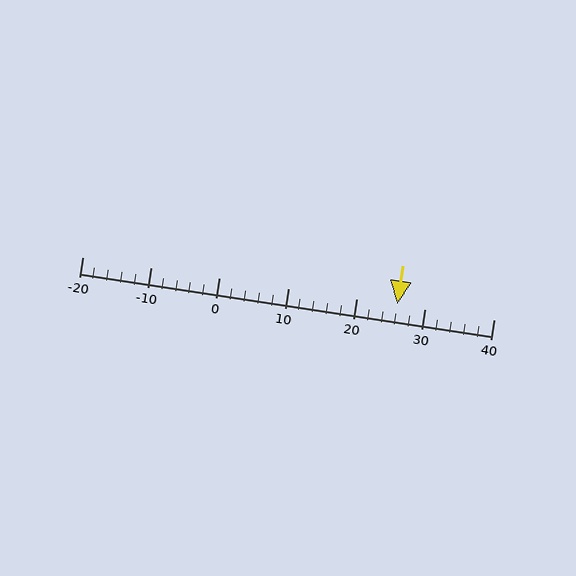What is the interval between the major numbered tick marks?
The major tick marks are spaced 10 units apart.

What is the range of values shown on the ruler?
The ruler shows values from -20 to 40.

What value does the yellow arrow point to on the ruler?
The yellow arrow points to approximately 26.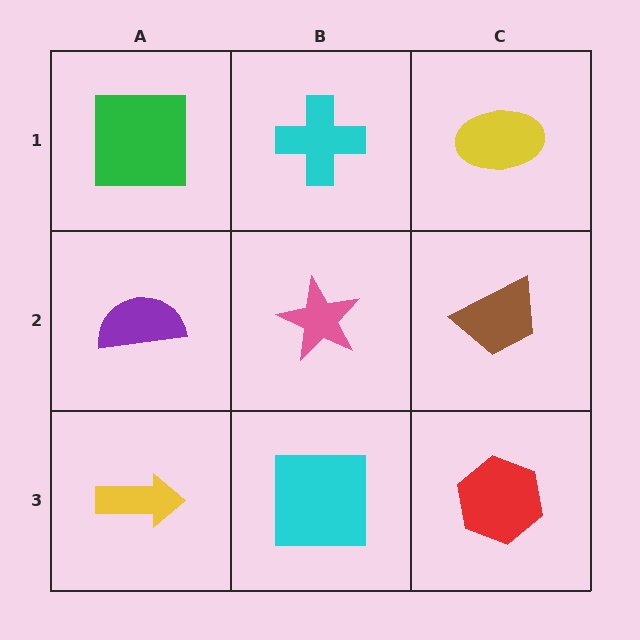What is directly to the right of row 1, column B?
A yellow ellipse.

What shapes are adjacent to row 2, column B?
A cyan cross (row 1, column B), a cyan square (row 3, column B), a purple semicircle (row 2, column A), a brown trapezoid (row 2, column C).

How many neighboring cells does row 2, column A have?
3.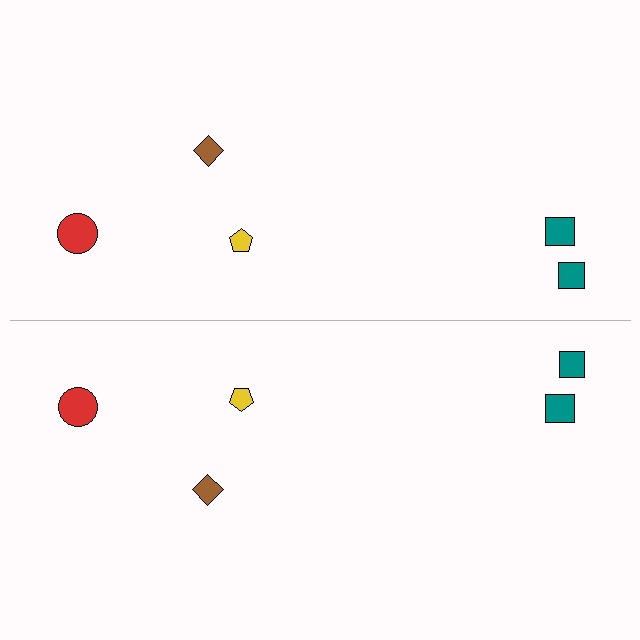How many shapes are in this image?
There are 10 shapes in this image.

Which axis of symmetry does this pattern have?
The pattern has a horizontal axis of symmetry running through the center of the image.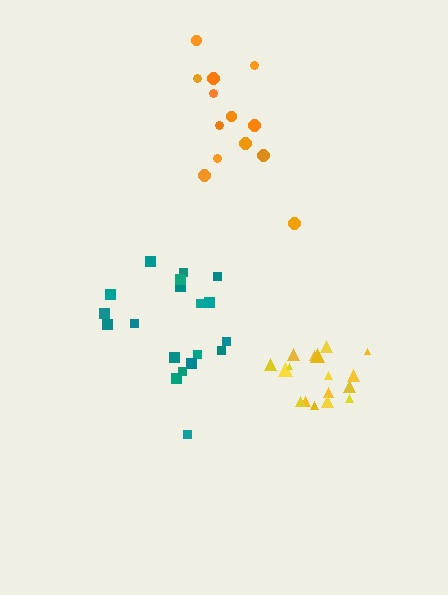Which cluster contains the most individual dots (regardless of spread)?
Teal (19).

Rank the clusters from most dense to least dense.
yellow, teal, orange.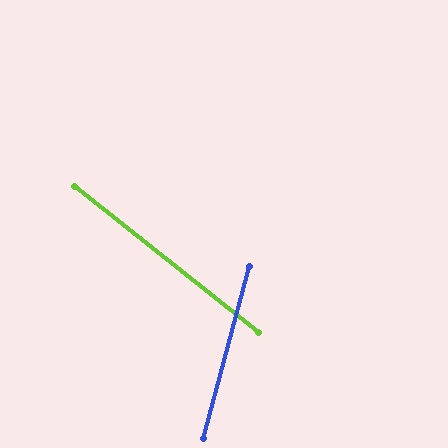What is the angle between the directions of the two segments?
Approximately 66 degrees.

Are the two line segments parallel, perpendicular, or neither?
Neither parallel nor perpendicular — they differ by about 66°.